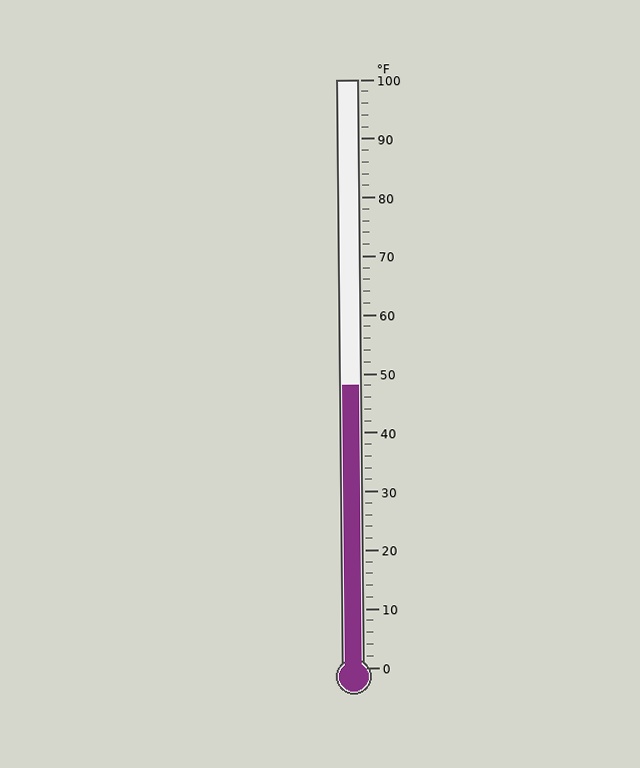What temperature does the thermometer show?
The thermometer shows approximately 48°F.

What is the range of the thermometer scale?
The thermometer scale ranges from 0°F to 100°F.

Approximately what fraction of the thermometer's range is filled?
The thermometer is filled to approximately 50% of its range.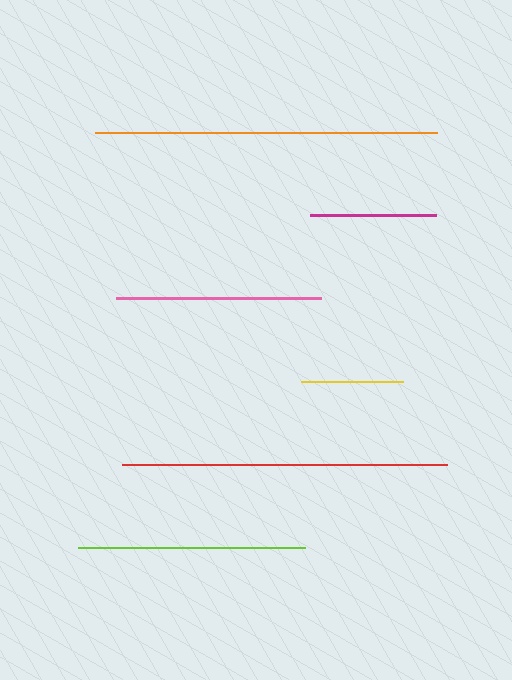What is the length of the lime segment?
The lime segment is approximately 227 pixels long.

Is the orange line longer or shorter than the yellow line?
The orange line is longer than the yellow line.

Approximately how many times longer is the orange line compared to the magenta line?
The orange line is approximately 2.7 times the length of the magenta line.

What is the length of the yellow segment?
The yellow segment is approximately 102 pixels long.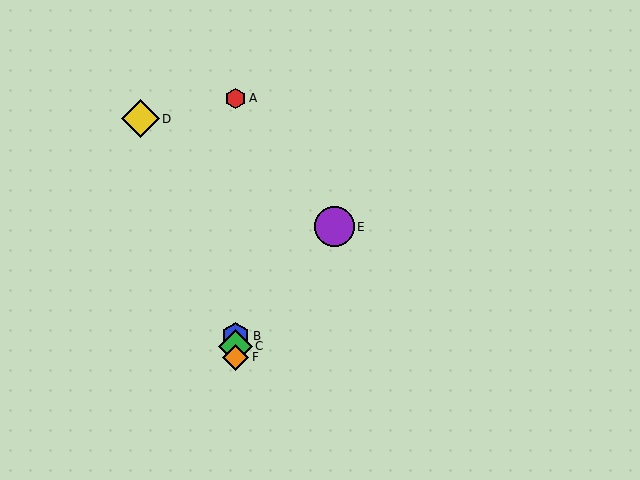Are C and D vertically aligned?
No, C is at x≈236 and D is at x≈140.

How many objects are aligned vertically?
4 objects (A, B, C, F) are aligned vertically.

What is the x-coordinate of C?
Object C is at x≈236.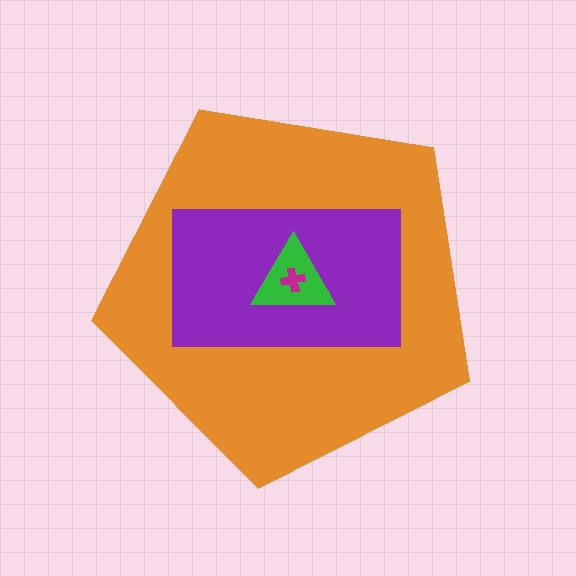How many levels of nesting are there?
4.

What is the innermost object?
The magenta cross.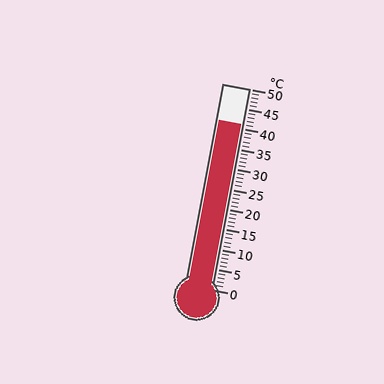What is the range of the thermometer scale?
The thermometer scale ranges from 0°C to 50°C.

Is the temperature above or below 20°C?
The temperature is above 20°C.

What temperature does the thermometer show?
The thermometer shows approximately 41°C.